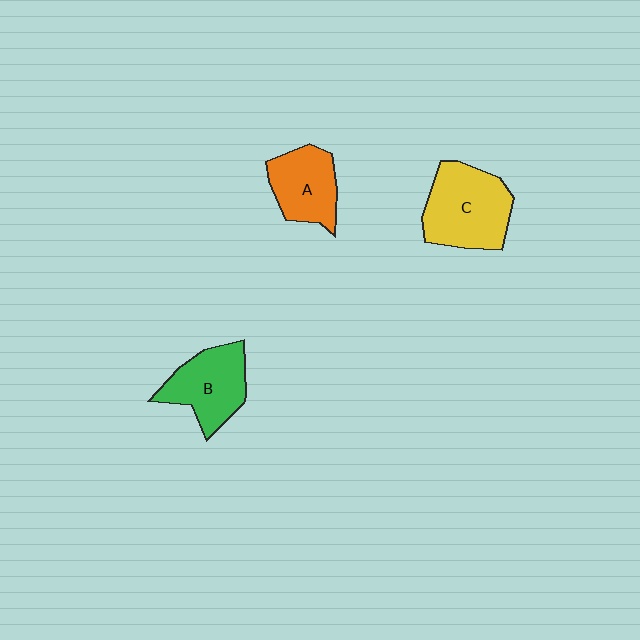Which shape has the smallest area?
Shape A (orange).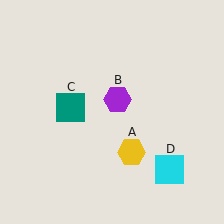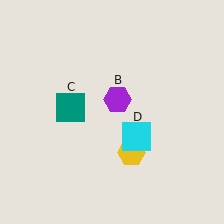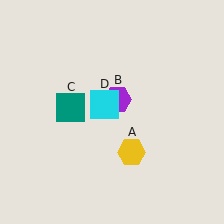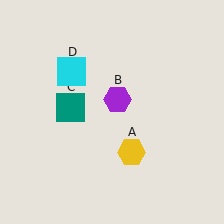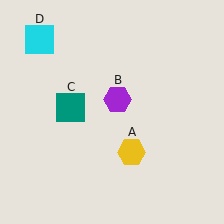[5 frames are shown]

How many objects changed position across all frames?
1 object changed position: cyan square (object D).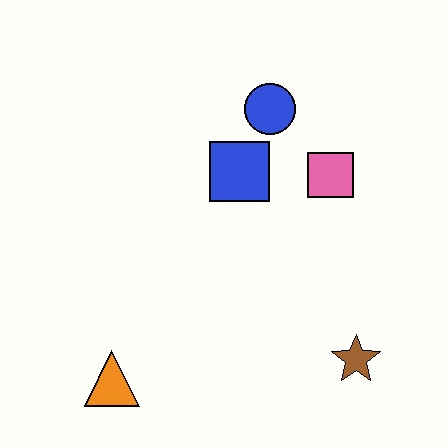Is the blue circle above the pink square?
Yes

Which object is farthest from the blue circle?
The orange triangle is farthest from the blue circle.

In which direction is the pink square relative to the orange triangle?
The pink square is to the right of the orange triangle.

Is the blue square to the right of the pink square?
No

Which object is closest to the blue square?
The blue circle is closest to the blue square.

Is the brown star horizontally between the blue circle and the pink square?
No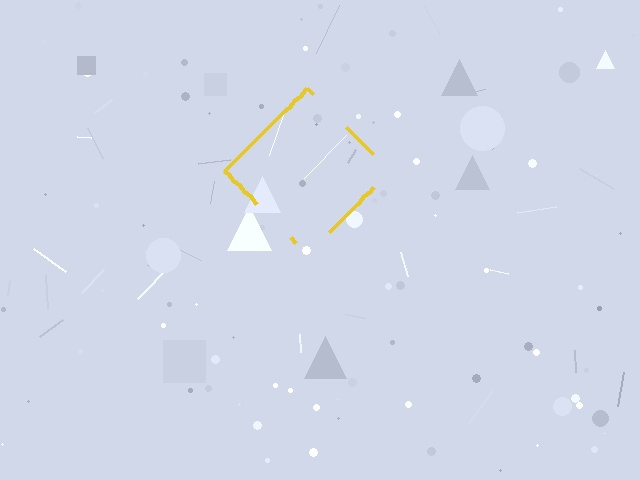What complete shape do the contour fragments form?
The contour fragments form a diamond.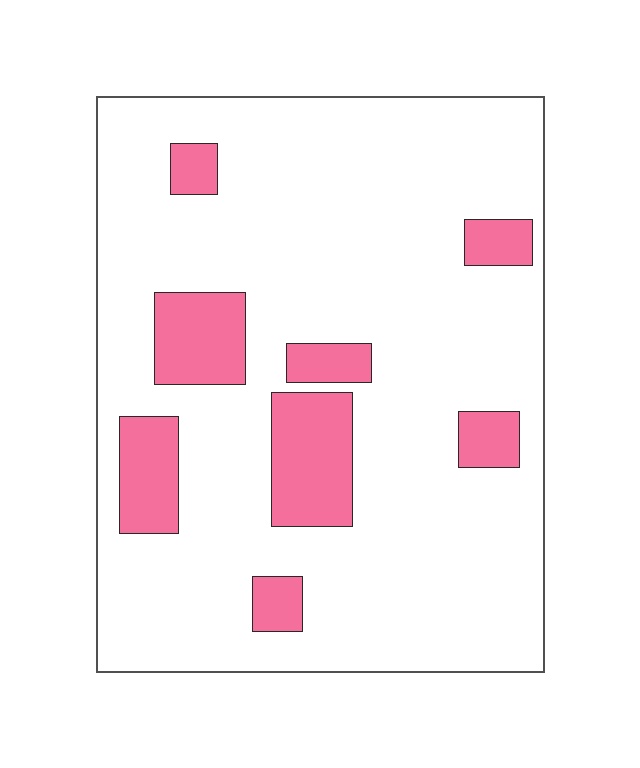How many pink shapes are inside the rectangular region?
8.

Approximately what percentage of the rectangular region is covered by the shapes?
Approximately 15%.